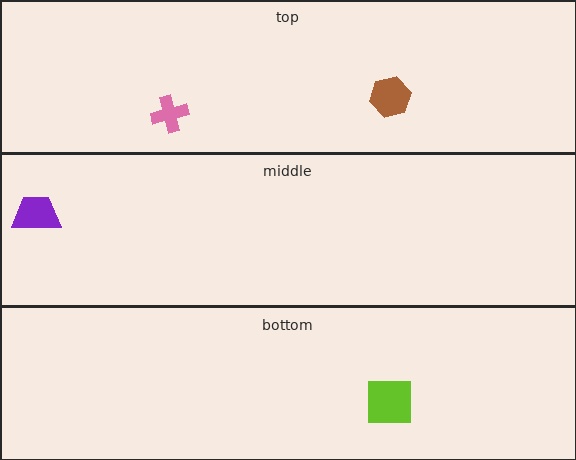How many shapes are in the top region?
2.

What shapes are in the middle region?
The purple trapezoid.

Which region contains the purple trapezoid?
The middle region.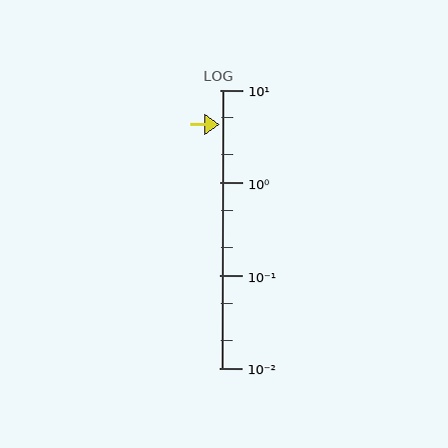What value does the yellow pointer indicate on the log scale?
The pointer indicates approximately 4.2.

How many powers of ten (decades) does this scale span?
The scale spans 3 decades, from 0.01 to 10.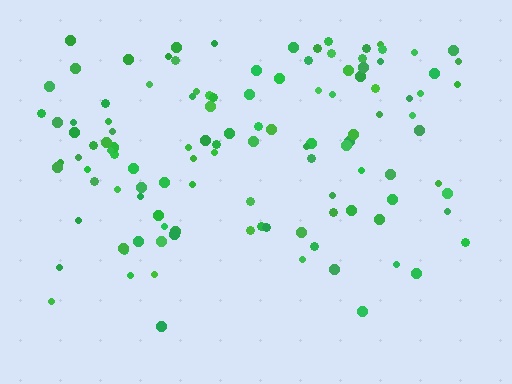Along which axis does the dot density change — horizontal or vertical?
Vertical.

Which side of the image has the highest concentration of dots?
The top.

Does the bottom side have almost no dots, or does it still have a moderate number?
Still a moderate number, just noticeably fewer than the top.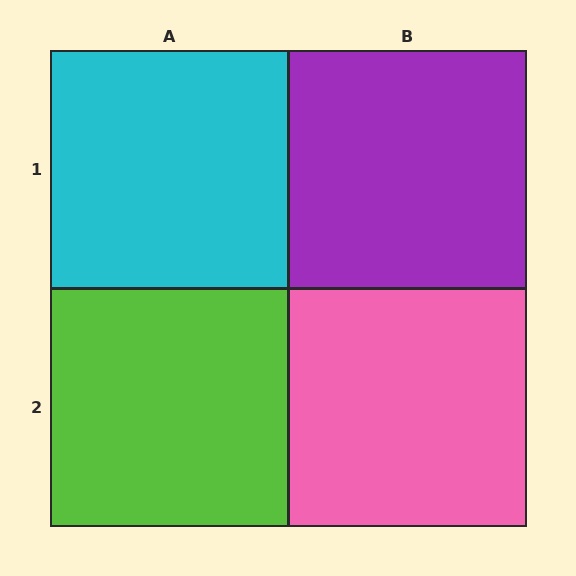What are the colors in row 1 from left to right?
Cyan, purple.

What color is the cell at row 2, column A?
Lime.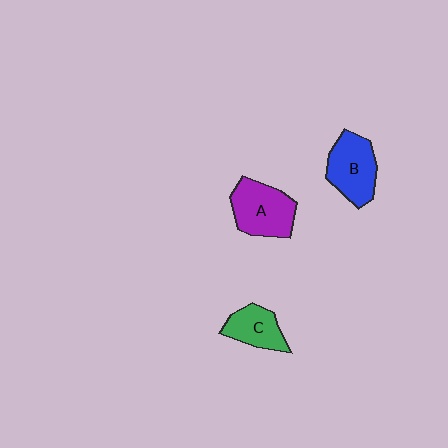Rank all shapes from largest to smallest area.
From largest to smallest: A (purple), B (blue), C (green).